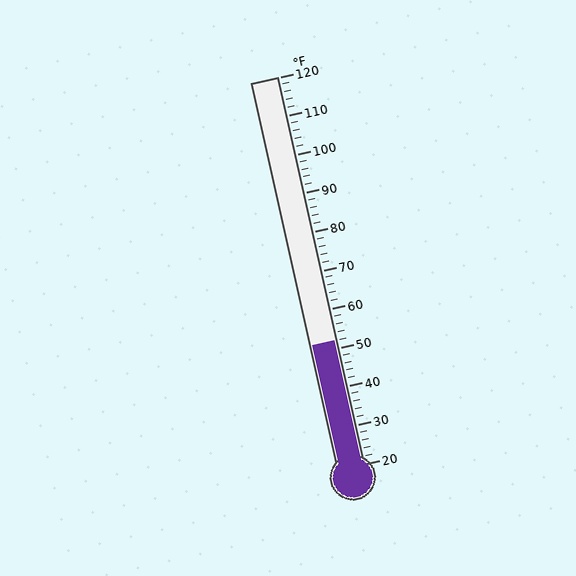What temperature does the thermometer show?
The thermometer shows approximately 52°F.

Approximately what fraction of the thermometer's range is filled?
The thermometer is filled to approximately 30% of its range.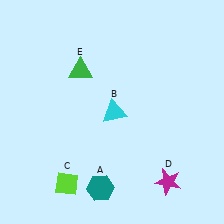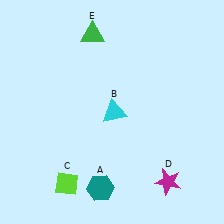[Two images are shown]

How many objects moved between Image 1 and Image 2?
1 object moved between the two images.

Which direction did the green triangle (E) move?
The green triangle (E) moved up.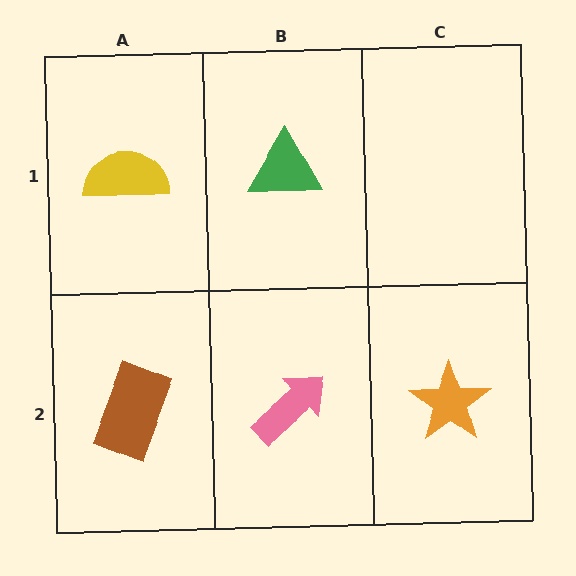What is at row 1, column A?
A yellow semicircle.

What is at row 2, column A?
A brown rectangle.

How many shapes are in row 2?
3 shapes.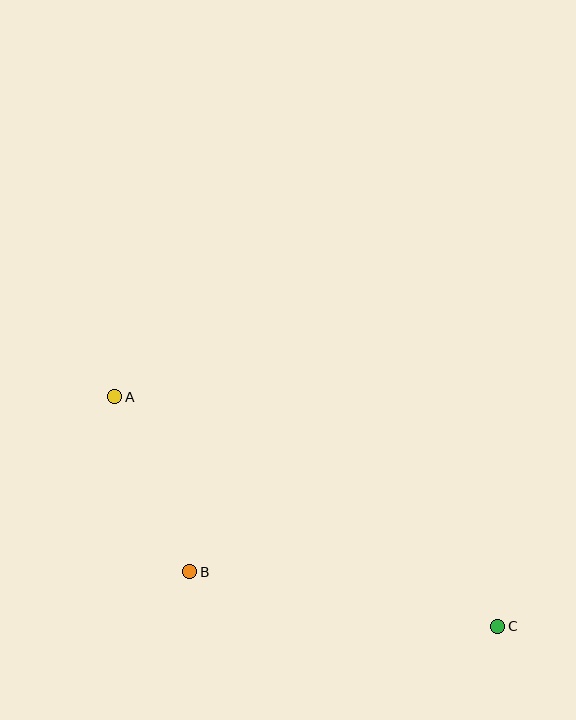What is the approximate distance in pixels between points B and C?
The distance between B and C is approximately 313 pixels.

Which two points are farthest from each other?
Points A and C are farthest from each other.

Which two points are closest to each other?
Points A and B are closest to each other.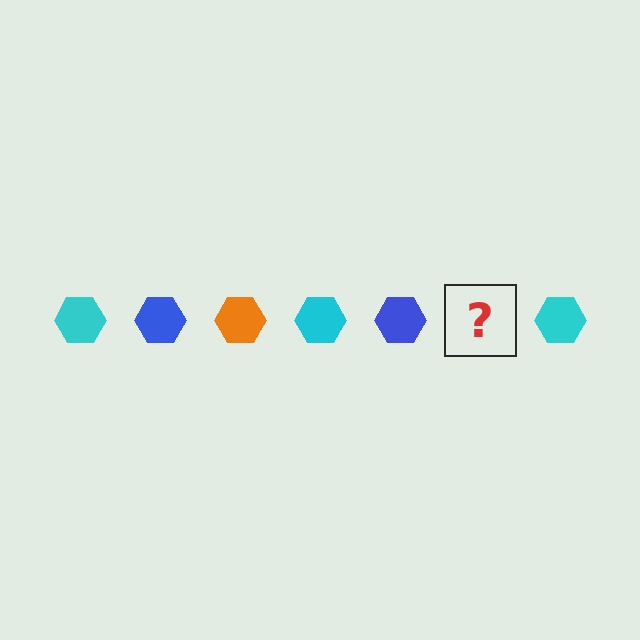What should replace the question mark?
The question mark should be replaced with an orange hexagon.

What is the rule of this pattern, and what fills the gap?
The rule is that the pattern cycles through cyan, blue, orange hexagons. The gap should be filled with an orange hexagon.